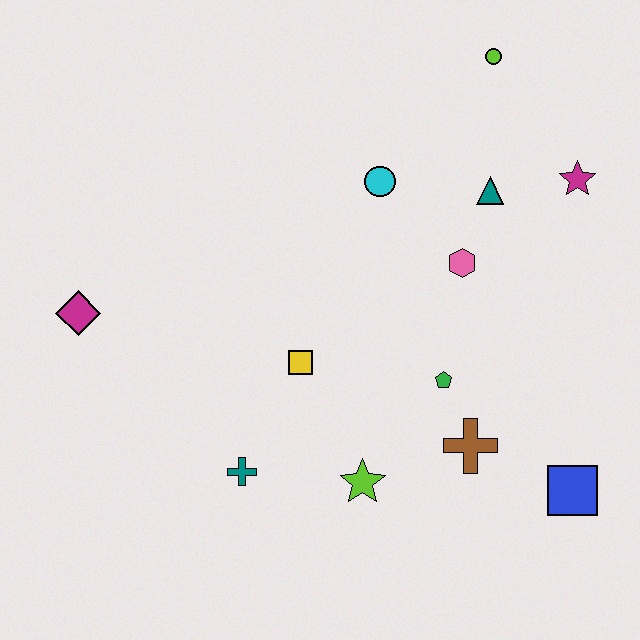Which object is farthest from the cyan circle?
The blue square is farthest from the cyan circle.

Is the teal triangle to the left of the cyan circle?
No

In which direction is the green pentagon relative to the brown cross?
The green pentagon is above the brown cross.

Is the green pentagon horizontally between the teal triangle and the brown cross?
No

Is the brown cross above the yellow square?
No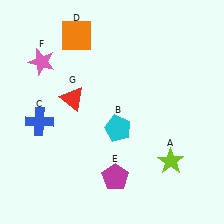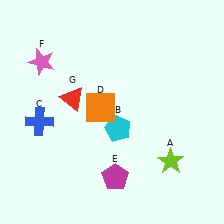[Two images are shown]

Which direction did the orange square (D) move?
The orange square (D) moved down.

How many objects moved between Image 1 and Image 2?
1 object moved between the two images.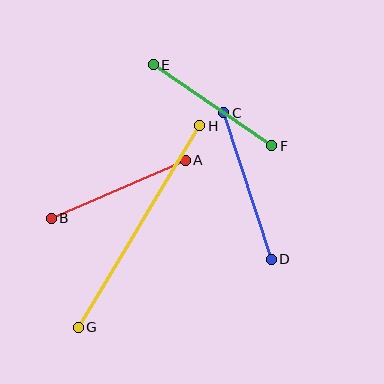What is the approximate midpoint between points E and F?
The midpoint is at approximately (212, 105) pixels.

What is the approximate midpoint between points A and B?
The midpoint is at approximately (118, 189) pixels.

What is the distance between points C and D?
The distance is approximately 154 pixels.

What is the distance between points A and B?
The distance is approximately 146 pixels.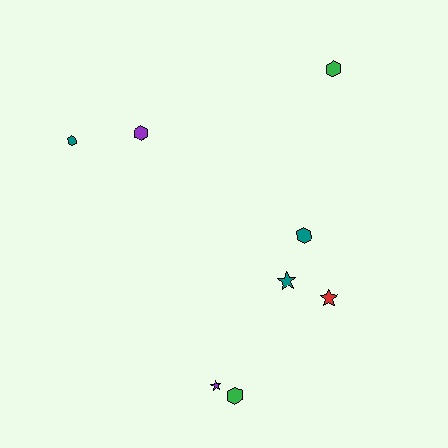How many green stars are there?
There are no green stars.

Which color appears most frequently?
Teal, with 3 objects.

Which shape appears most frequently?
Hexagon, with 5 objects.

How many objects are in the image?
There are 8 objects.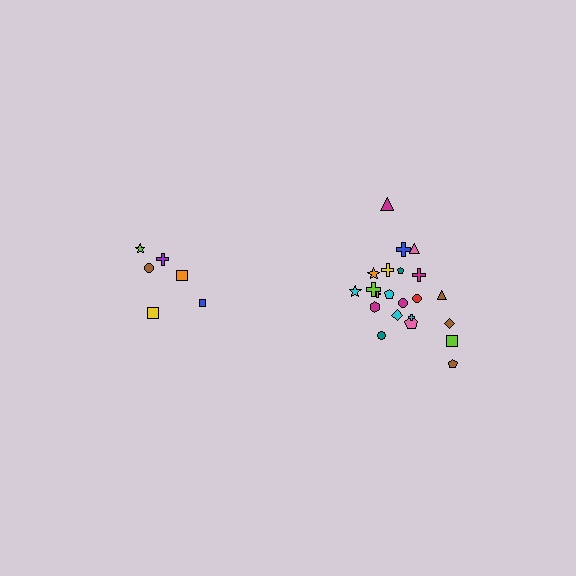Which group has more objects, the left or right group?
The right group.